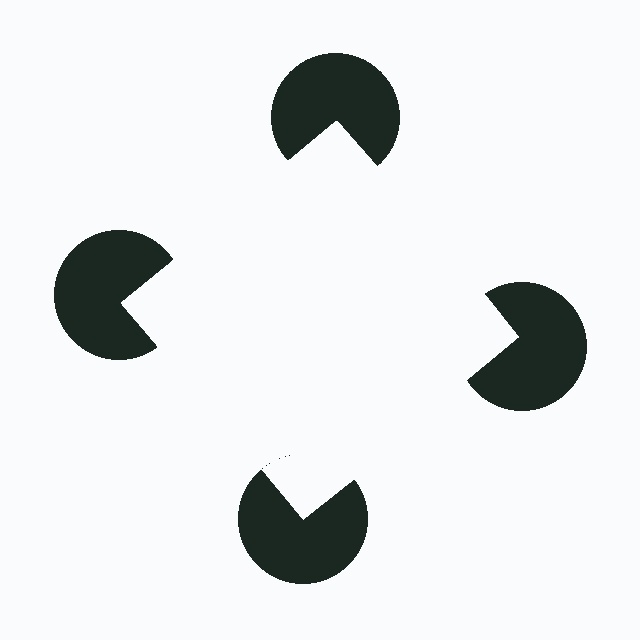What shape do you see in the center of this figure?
An illusory square — its edges are inferred from the aligned wedge cuts in the pac-man discs, not physically drawn.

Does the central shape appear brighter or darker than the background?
It typically appears slightly brighter than the background, even though no actual brightness change is drawn.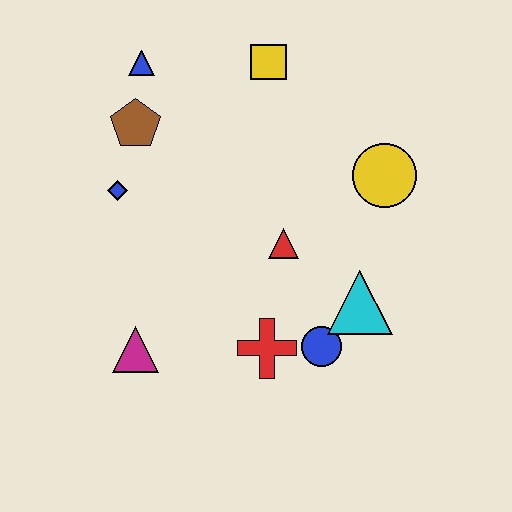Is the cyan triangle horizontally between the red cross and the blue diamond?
No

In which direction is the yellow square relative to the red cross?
The yellow square is above the red cross.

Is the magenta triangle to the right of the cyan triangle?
No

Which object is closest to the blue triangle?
The brown pentagon is closest to the blue triangle.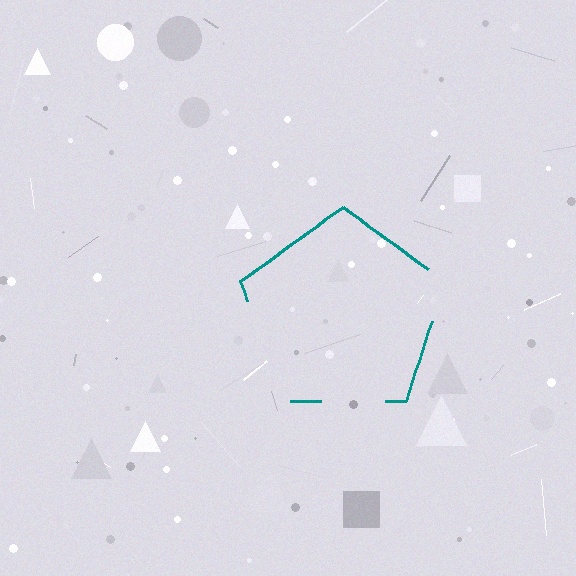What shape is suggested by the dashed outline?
The dashed outline suggests a pentagon.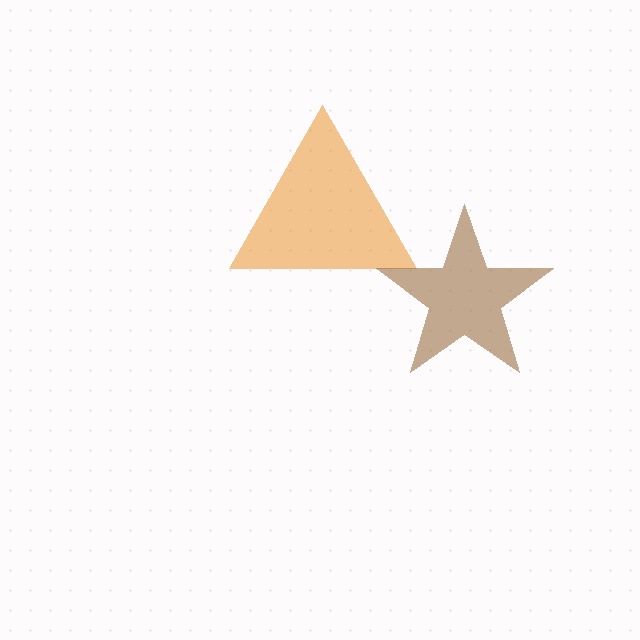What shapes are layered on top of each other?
The layered shapes are: an orange triangle, a brown star.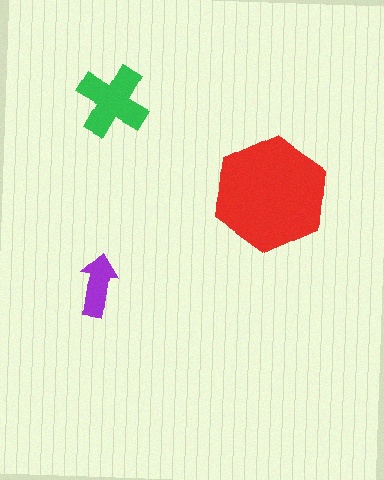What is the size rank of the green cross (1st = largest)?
2nd.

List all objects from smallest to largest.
The purple arrow, the green cross, the red hexagon.